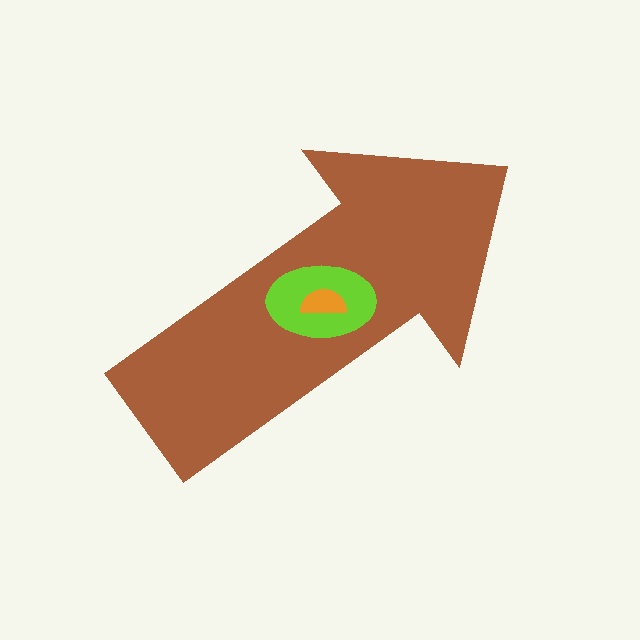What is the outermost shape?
The brown arrow.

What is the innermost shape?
The orange semicircle.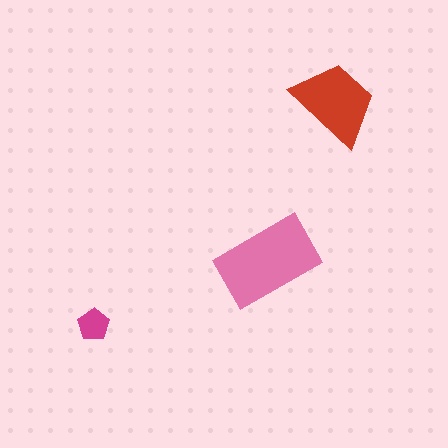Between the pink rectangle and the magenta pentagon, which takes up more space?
The pink rectangle.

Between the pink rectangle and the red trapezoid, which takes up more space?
The pink rectangle.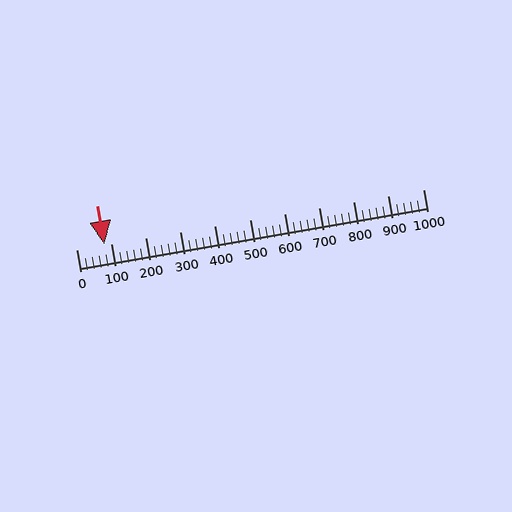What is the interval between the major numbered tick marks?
The major tick marks are spaced 100 units apart.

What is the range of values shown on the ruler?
The ruler shows values from 0 to 1000.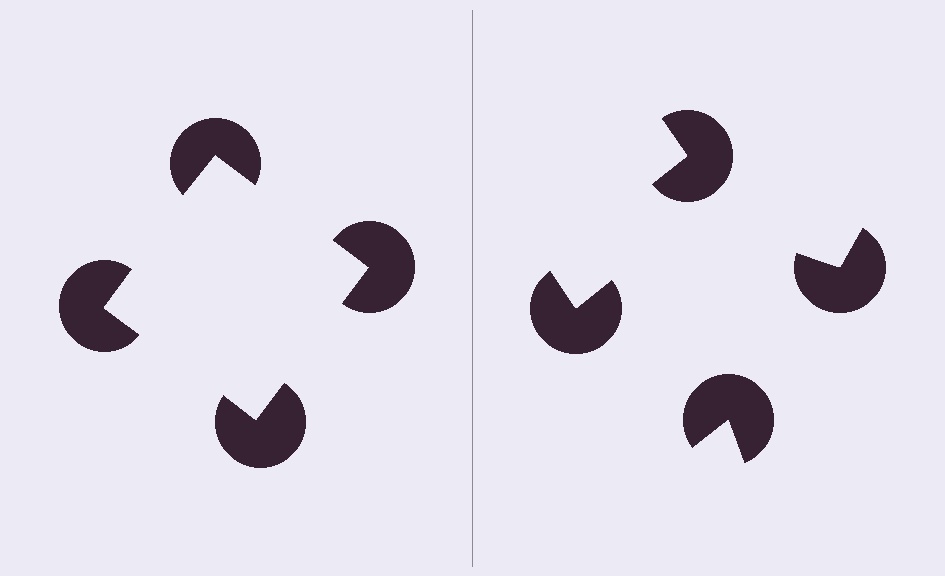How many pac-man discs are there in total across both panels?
8 — 4 on each side.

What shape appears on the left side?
An illusory square.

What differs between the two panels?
The pac-man discs are positioned identically on both sides; only the wedge orientations differ. On the left they align to a square; on the right they are misaligned.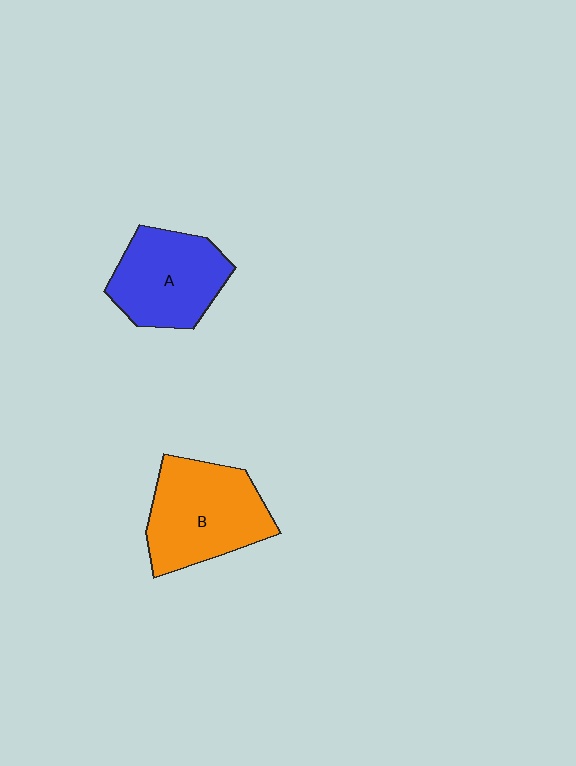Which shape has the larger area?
Shape B (orange).